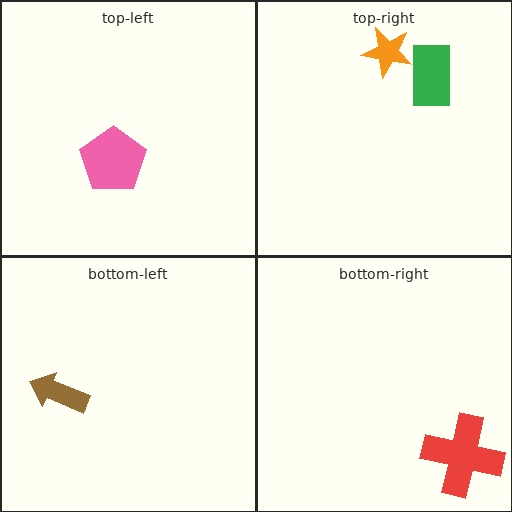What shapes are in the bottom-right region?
The red cross.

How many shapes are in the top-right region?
2.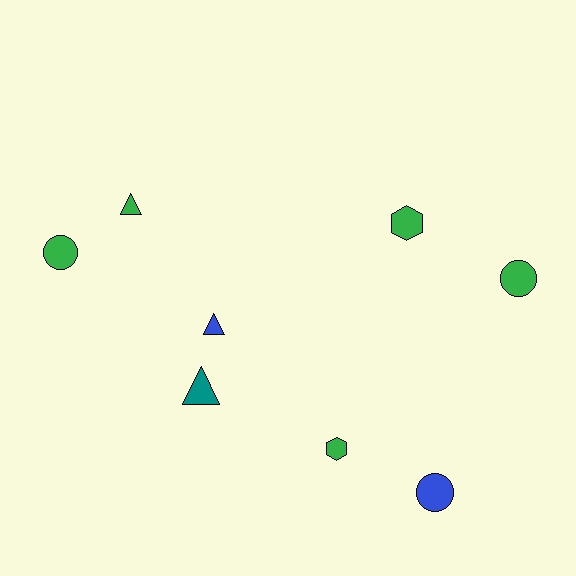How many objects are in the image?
There are 8 objects.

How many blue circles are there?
There is 1 blue circle.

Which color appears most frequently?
Green, with 5 objects.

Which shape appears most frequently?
Circle, with 3 objects.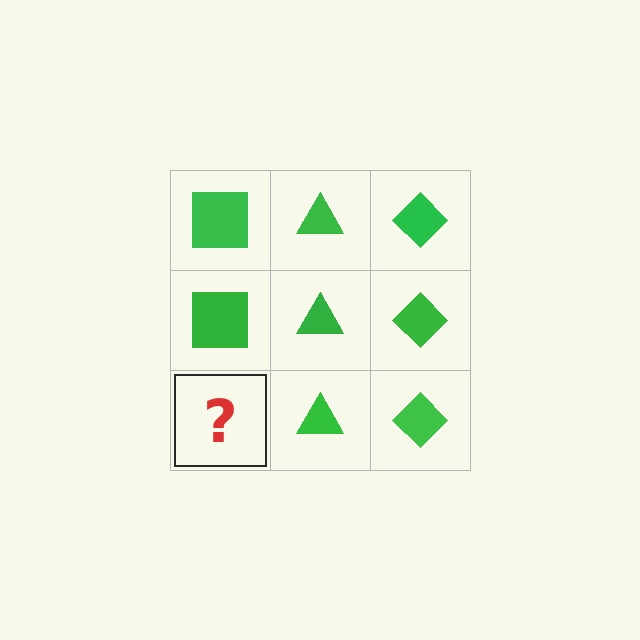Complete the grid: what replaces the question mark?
The question mark should be replaced with a green square.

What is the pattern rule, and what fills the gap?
The rule is that each column has a consistent shape. The gap should be filled with a green square.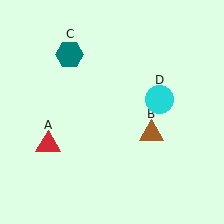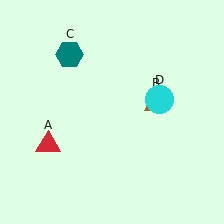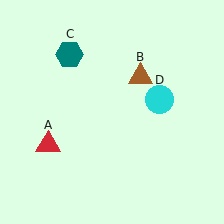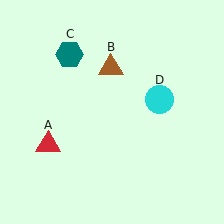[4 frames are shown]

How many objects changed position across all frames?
1 object changed position: brown triangle (object B).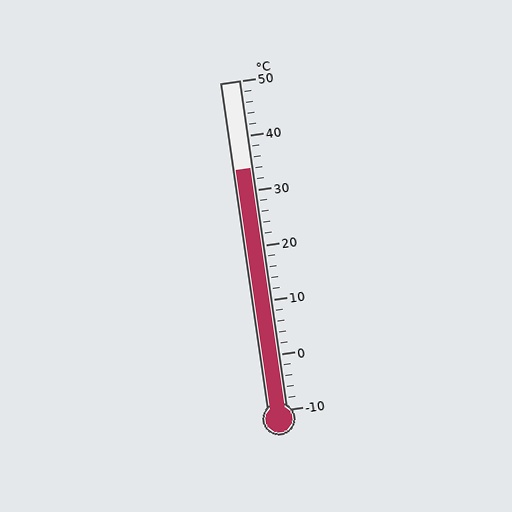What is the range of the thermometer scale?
The thermometer scale ranges from -10°C to 50°C.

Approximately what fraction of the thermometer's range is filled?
The thermometer is filled to approximately 75% of its range.